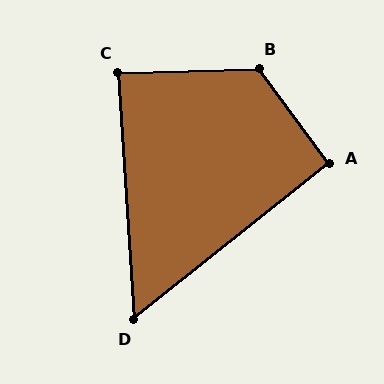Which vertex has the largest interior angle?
B, at approximately 125 degrees.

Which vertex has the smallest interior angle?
D, at approximately 55 degrees.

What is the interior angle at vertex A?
Approximately 92 degrees (approximately right).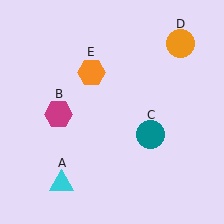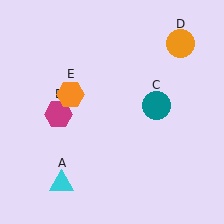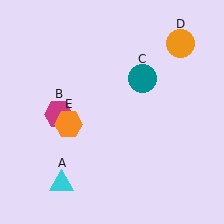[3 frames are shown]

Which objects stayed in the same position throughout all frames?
Cyan triangle (object A) and magenta hexagon (object B) and orange circle (object D) remained stationary.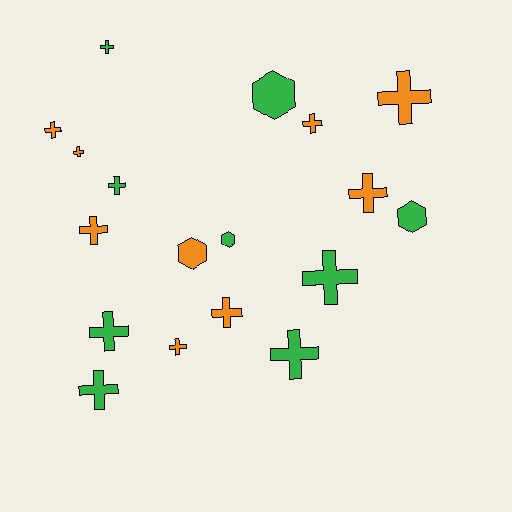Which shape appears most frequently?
Cross, with 14 objects.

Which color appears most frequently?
Orange, with 9 objects.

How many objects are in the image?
There are 18 objects.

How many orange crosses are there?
There are 8 orange crosses.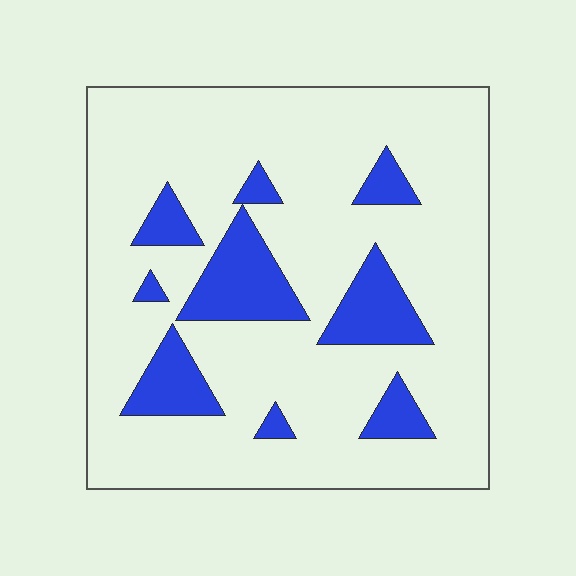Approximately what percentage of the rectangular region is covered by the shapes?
Approximately 20%.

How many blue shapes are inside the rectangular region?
9.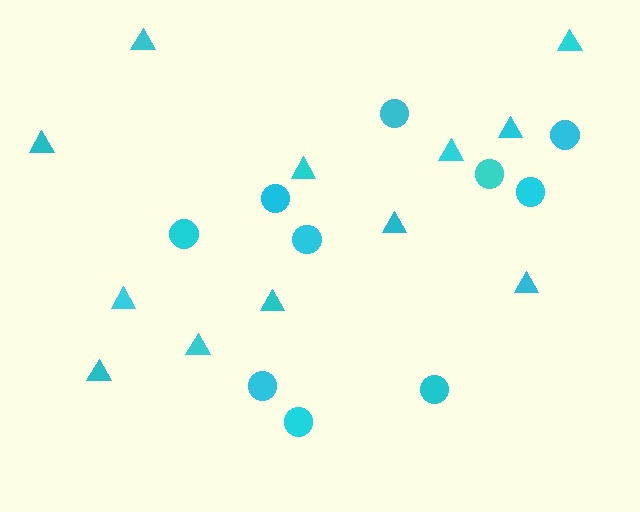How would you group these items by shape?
There are 2 groups: one group of triangles (12) and one group of circles (10).